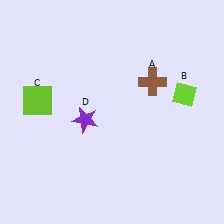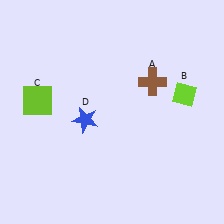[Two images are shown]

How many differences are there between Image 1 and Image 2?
There is 1 difference between the two images.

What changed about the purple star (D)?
In Image 1, D is purple. In Image 2, it changed to blue.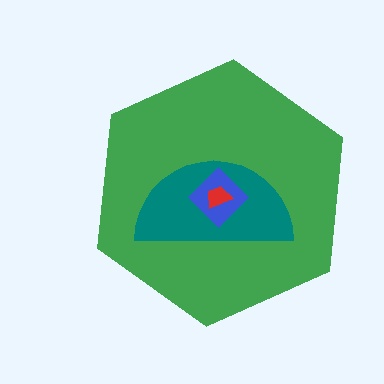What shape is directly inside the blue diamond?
The red trapezoid.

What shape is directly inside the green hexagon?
The teal semicircle.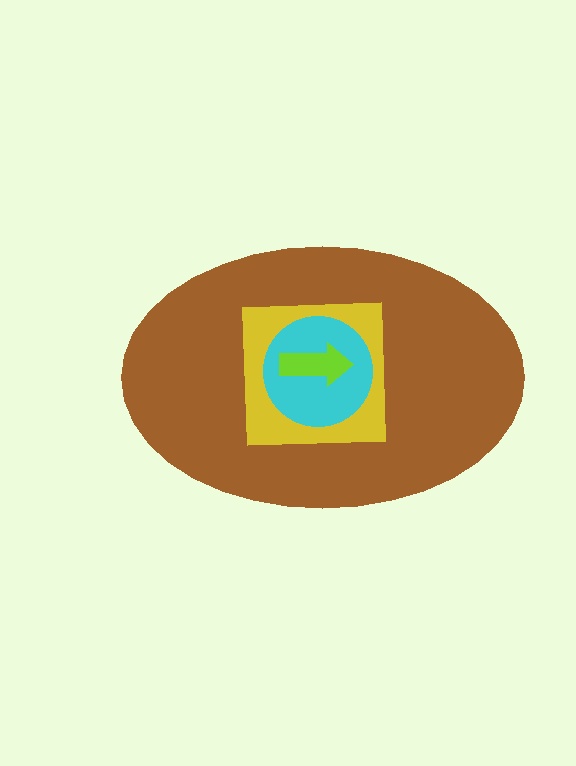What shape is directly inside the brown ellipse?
The yellow square.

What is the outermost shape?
The brown ellipse.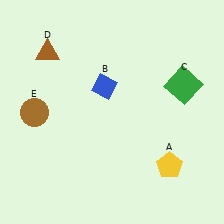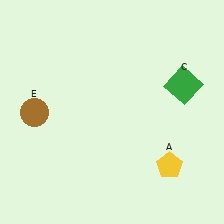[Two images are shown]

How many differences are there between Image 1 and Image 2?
There are 2 differences between the two images.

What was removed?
The brown triangle (D), the blue diamond (B) were removed in Image 2.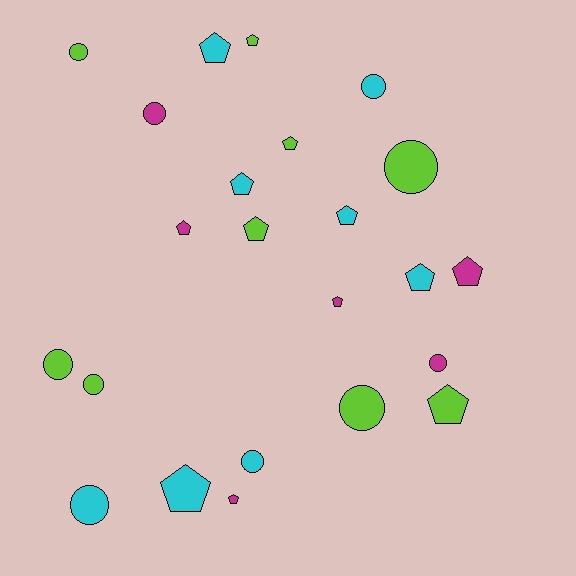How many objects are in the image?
There are 23 objects.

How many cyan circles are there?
There are 3 cyan circles.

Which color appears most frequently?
Lime, with 9 objects.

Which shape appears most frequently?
Pentagon, with 13 objects.